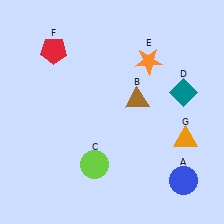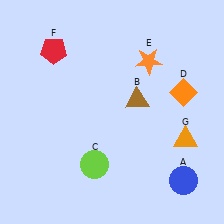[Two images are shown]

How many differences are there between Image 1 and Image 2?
There is 1 difference between the two images.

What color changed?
The diamond (D) changed from teal in Image 1 to orange in Image 2.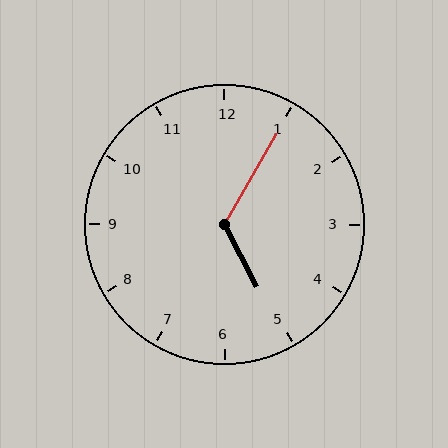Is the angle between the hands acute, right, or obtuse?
It is obtuse.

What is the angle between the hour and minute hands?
Approximately 122 degrees.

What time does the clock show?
5:05.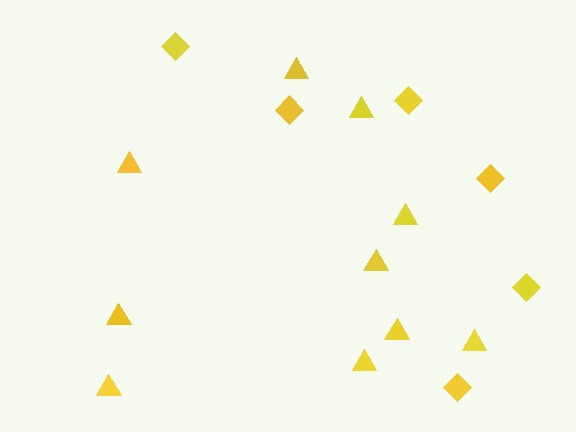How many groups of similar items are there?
There are 2 groups: one group of diamonds (6) and one group of triangles (10).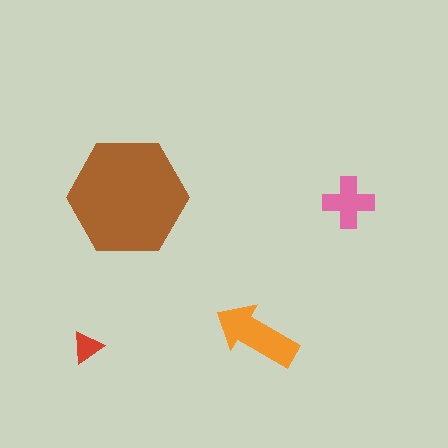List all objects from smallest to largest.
The red triangle, the pink cross, the orange arrow, the brown hexagon.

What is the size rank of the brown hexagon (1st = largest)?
1st.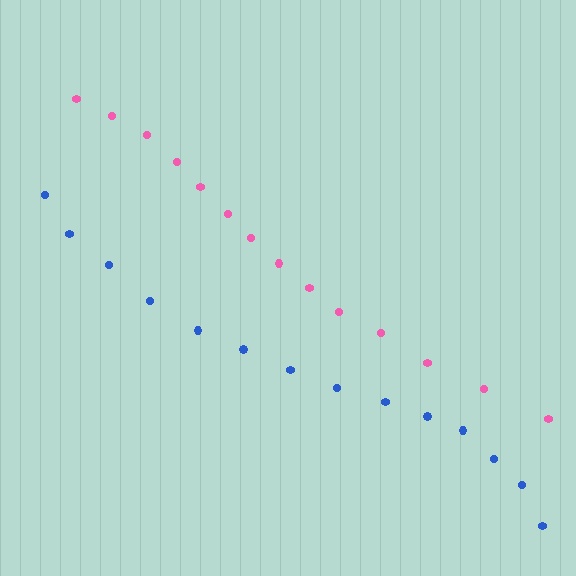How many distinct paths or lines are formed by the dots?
There are 2 distinct paths.